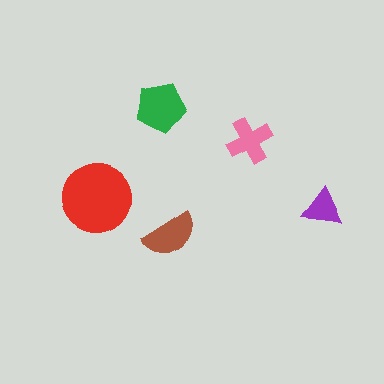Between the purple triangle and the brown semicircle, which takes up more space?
The brown semicircle.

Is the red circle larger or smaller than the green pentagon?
Larger.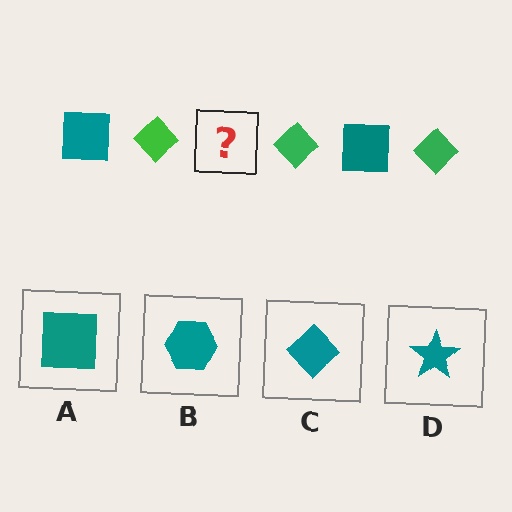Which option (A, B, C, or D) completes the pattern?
A.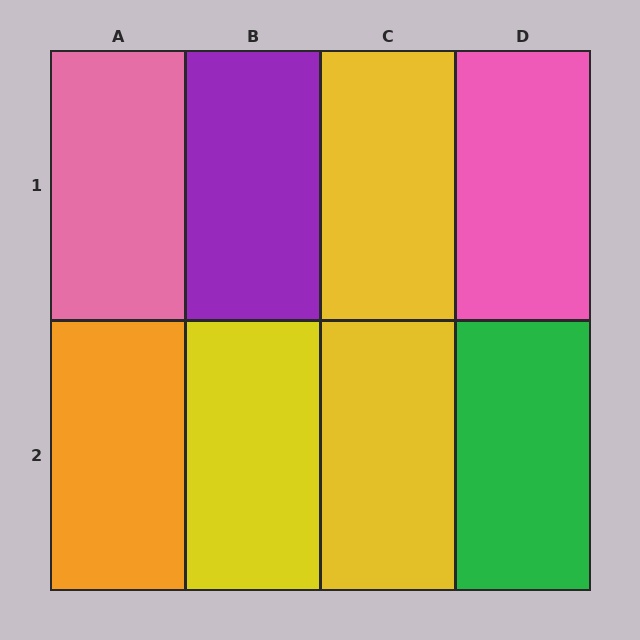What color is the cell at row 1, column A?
Pink.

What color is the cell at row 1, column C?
Yellow.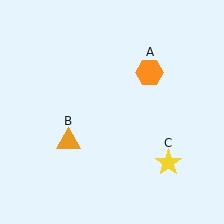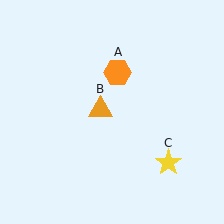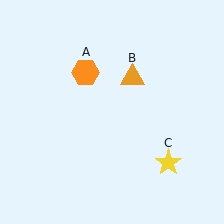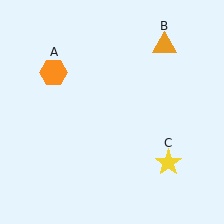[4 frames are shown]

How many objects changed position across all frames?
2 objects changed position: orange hexagon (object A), orange triangle (object B).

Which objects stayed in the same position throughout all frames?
Yellow star (object C) remained stationary.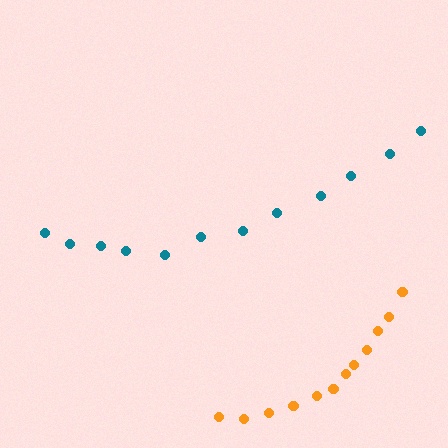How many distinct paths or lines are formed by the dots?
There are 2 distinct paths.